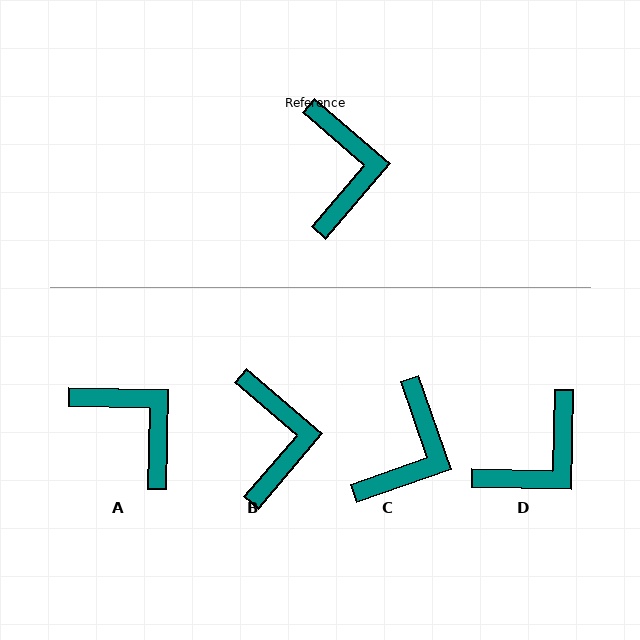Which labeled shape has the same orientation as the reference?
B.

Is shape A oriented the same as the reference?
No, it is off by about 39 degrees.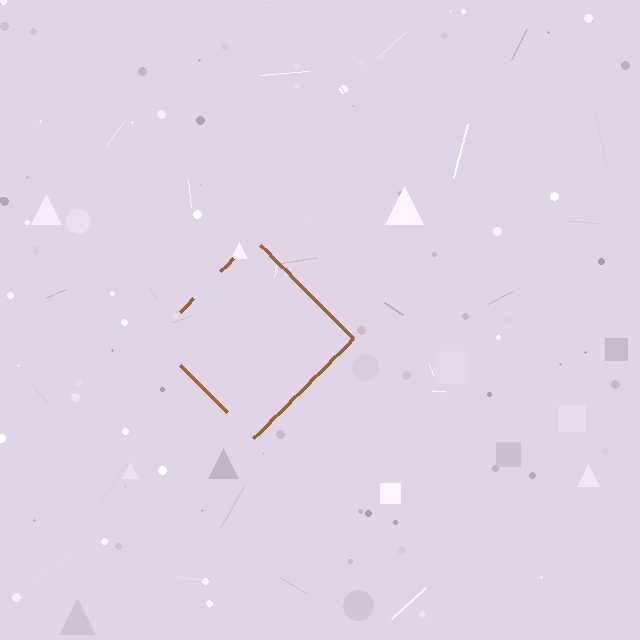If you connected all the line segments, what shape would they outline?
They would outline a diamond.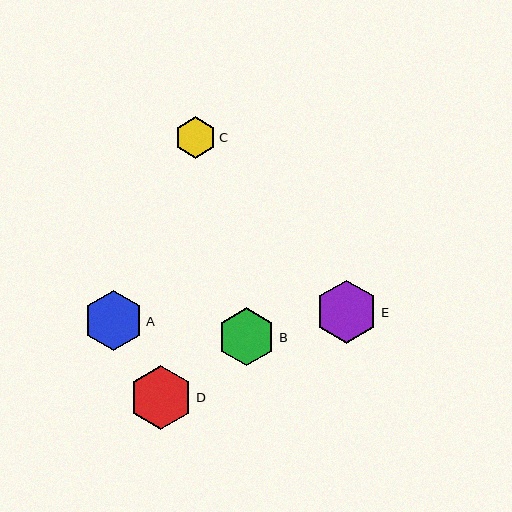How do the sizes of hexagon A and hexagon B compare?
Hexagon A and hexagon B are approximately the same size.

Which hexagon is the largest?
Hexagon D is the largest with a size of approximately 64 pixels.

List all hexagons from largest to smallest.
From largest to smallest: D, E, A, B, C.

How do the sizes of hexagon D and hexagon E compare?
Hexagon D and hexagon E are approximately the same size.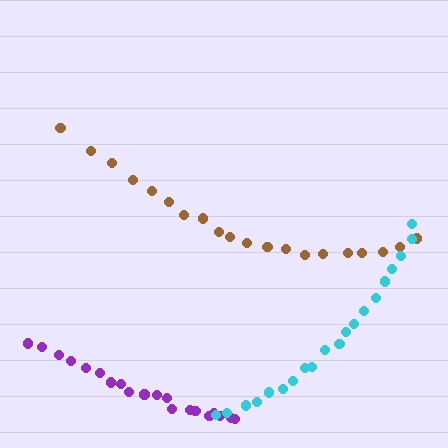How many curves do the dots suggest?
There are 3 distinct paths.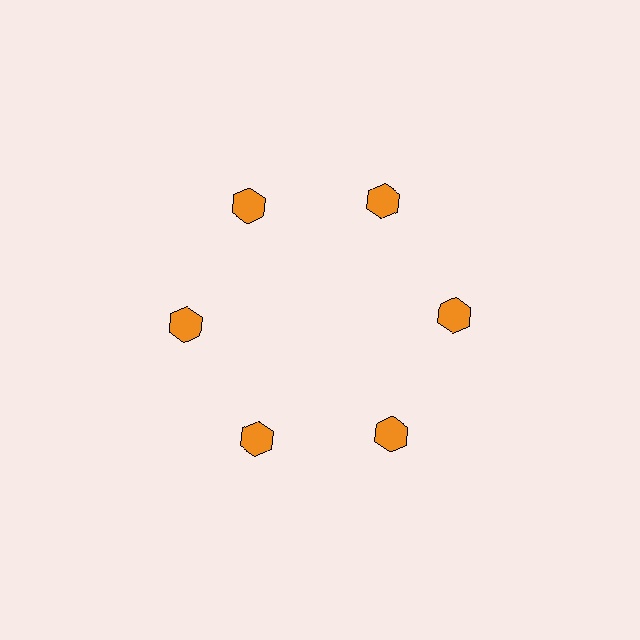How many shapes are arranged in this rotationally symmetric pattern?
There are 6 shapes, arranged in 6 groups of 1.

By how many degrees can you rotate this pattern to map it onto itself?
The pattern maps onto itself every 60 degrees of rotation.